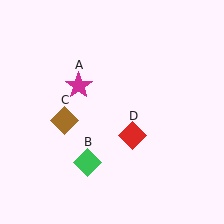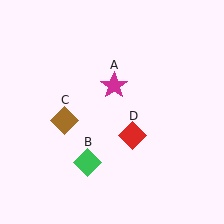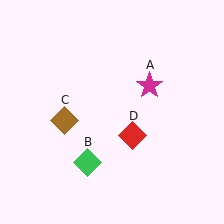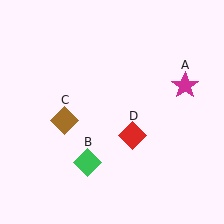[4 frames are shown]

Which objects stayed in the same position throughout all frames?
Green diamond (object B) and brown diamond (object C) and red diamond (object D) remained stationary.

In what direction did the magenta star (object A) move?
The magenta star (object A) moved right.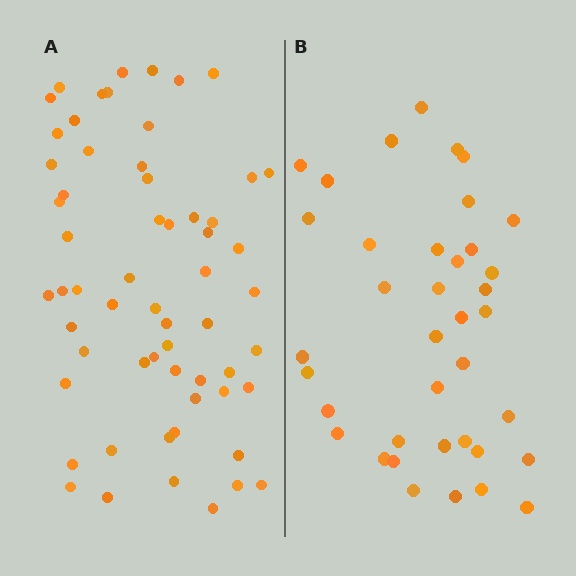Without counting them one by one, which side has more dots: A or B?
Region A (the left region) has more dots.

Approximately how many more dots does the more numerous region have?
Region A has approximately 20 more dots than region B.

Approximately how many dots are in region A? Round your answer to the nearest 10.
About 60 dots.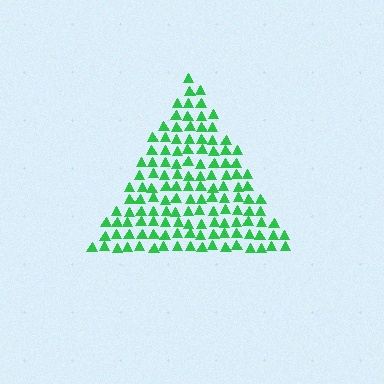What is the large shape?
The large shape is a triangle.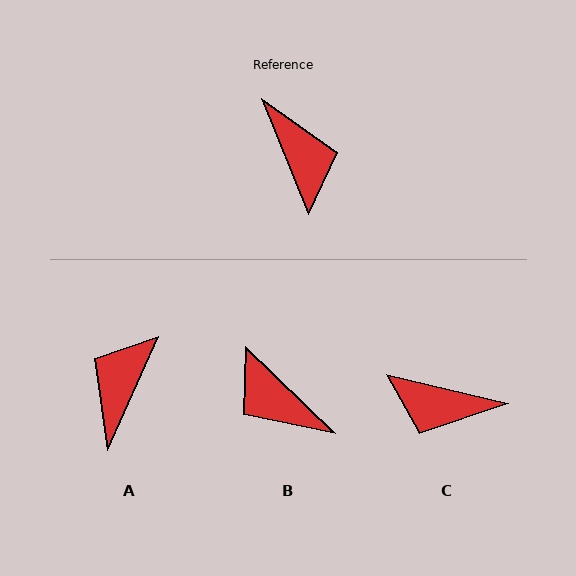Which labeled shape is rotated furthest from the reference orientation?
B, about 156 degrees away.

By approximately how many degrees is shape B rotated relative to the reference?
Approximately 156 degrees clockwise.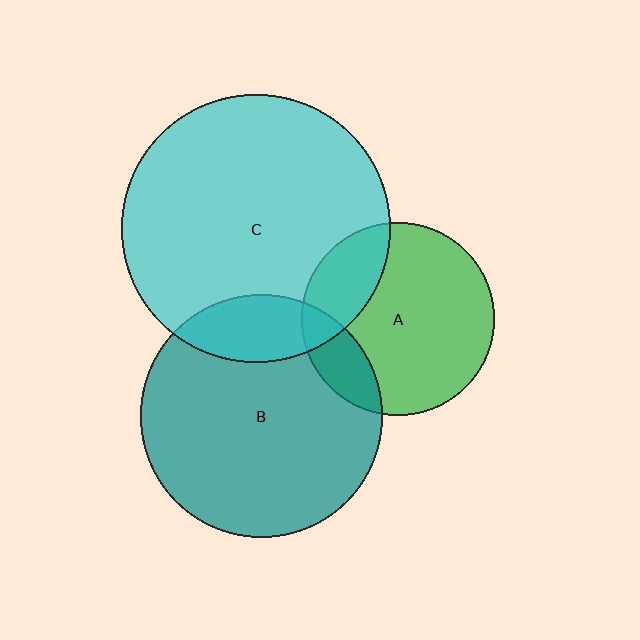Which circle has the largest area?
Circle C (cyan).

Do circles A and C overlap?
Yes.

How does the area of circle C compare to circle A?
Approximately 1.9 times.